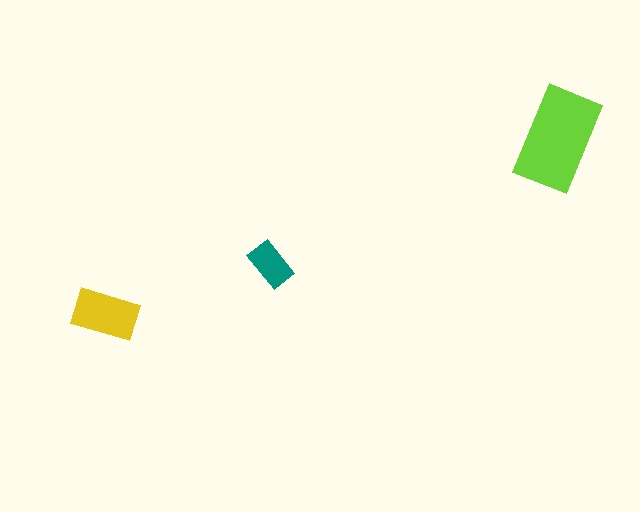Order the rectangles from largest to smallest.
the lime one, the yellow one, the teal one.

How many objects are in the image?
There are 3 objects in the image.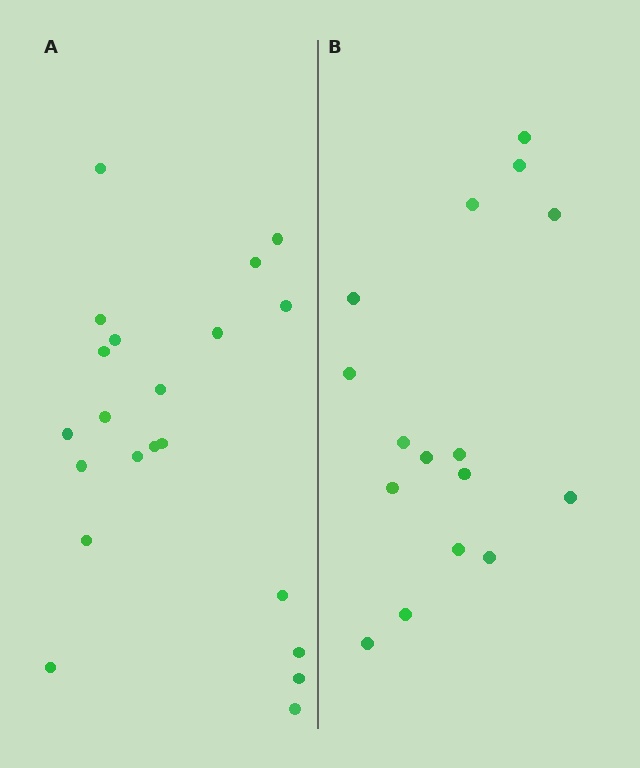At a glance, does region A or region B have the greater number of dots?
Region A (the left region) has more dots.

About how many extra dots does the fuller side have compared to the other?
Region A has about 5 more dots than region B.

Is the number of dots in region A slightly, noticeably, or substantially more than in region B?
Region A has noticeably more, but not dramatically so. The ratio is roughly 1.3 to 1.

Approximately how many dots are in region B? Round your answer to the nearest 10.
About 20 dots. (The exact count is 16, which rounds to 20.)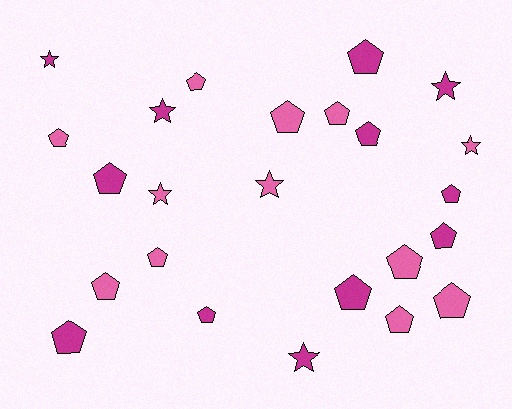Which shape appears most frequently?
Pentagon, with 17 objects.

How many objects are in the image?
There are 24 objects.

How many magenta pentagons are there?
There are 8 magenta pentagons.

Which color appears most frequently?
Pink, with 12 objects.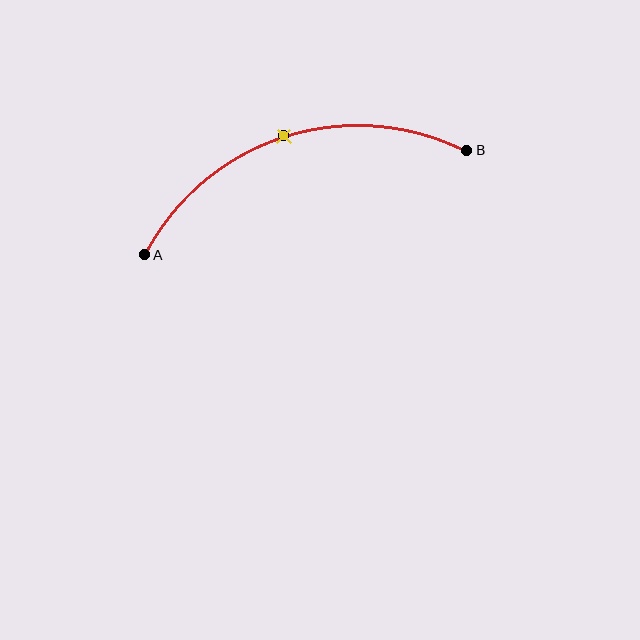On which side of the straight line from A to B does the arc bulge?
The arc bulges above the straight line connecting A and B.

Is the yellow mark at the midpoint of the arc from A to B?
Yes. The yellow mark lies on the arc at equal arc-length from both A and B — it is the arc midpoint.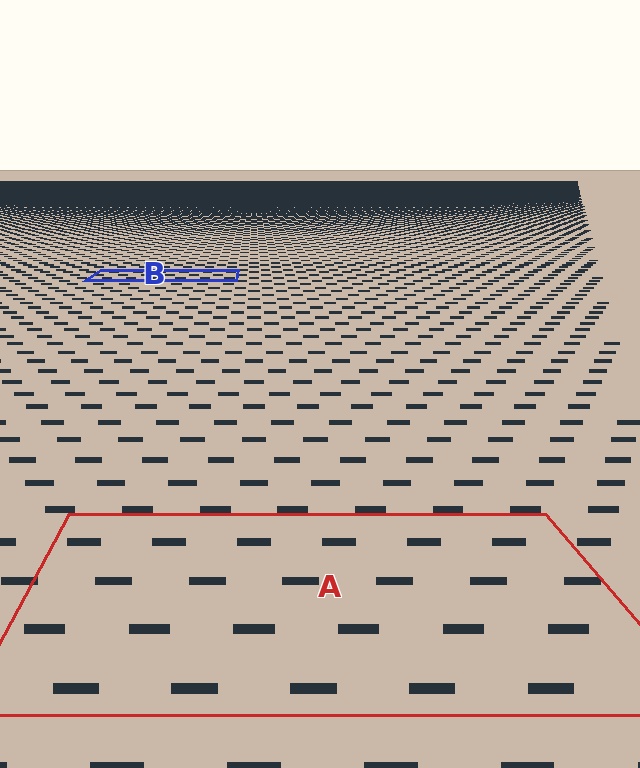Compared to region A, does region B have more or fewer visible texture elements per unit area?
Region B has more texture elements per unit area — they are packed more densely because it is farther away.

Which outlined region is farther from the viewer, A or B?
Region B is farther from the viewer — the texture elements inside it appear smaller and more densely packed.